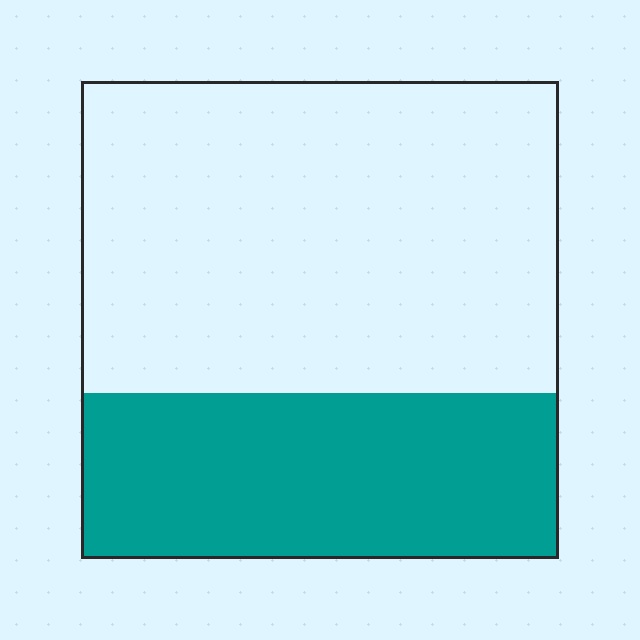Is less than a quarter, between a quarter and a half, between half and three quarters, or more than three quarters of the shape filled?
Between a quarter and a half.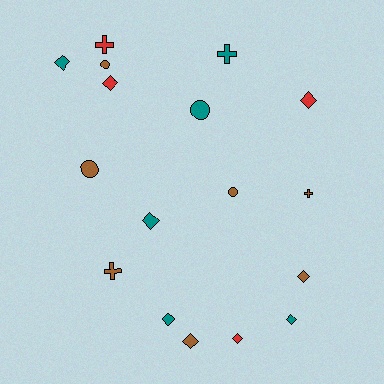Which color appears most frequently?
Brown, with 7 objects.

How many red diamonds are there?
There are 3 red diamonds.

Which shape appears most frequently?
Diamond, with 9 objects.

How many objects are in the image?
There are 17 objects.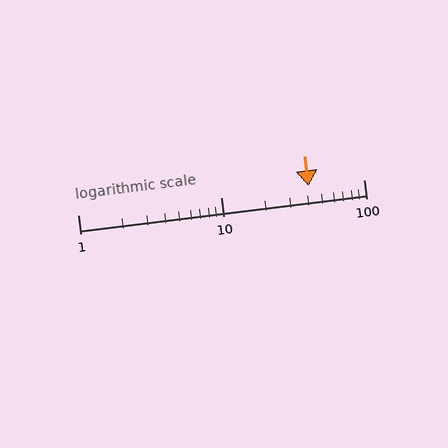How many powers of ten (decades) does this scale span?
The scale spans 2 decades, from 1 to 100.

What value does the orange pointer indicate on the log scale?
The pointer indicates approximately 41.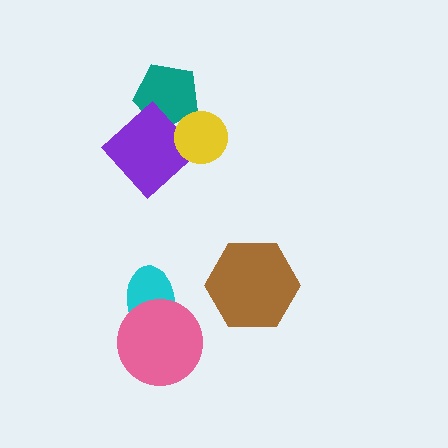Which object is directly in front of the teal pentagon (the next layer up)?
The purple diamond is directly in front of the teal pentagon.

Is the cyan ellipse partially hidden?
Yes, it is partially covered by another shape.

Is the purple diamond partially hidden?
Yes, it is partially covered by another shape.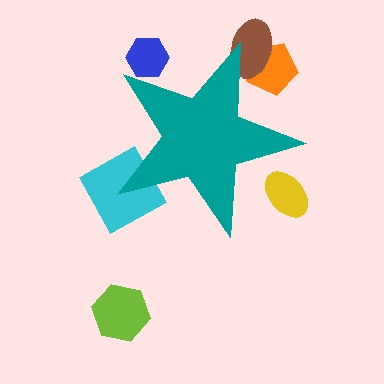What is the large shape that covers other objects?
A teal star.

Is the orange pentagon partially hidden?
Yes, the orange pentagon is partially hidden behind the teal star.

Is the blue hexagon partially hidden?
Yes, the blue hexagon is partially hidden behind the teal star.